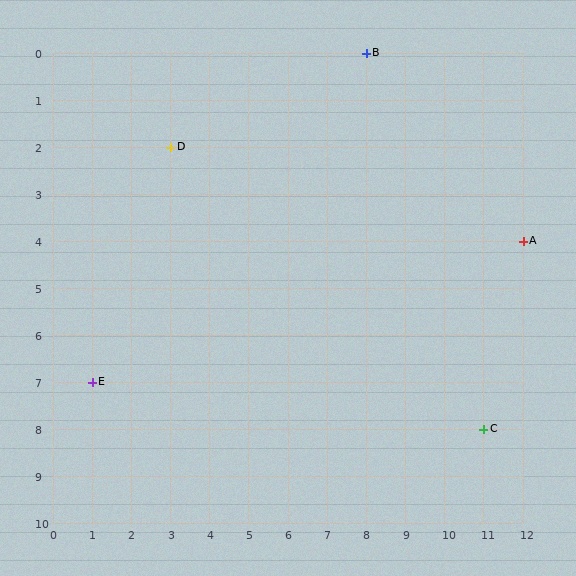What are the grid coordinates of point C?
Point C is at grid coordinates (11, 8).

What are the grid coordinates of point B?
Point B is at grid coordinates (8, 0).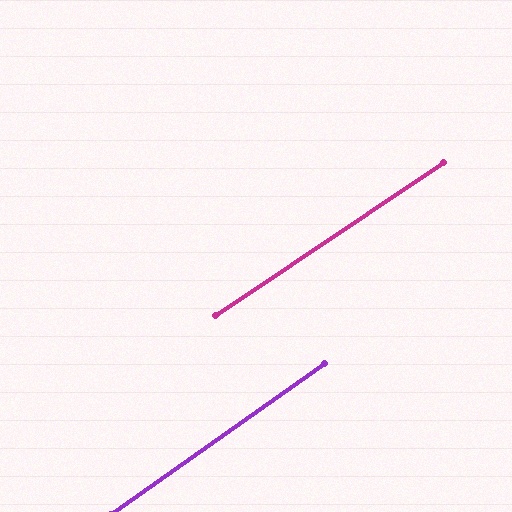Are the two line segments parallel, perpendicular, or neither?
Parallel — their directions differ by only 1.3°.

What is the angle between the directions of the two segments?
Approximately 1 degree.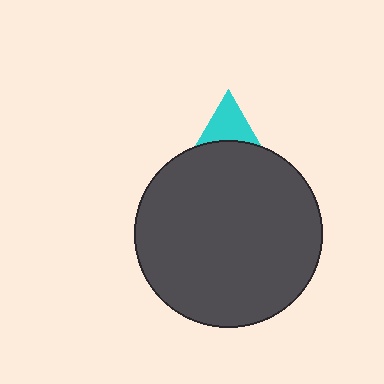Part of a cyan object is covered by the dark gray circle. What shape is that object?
It is a triangle.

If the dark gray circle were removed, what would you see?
You would see the complete cyan triangle.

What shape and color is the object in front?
The object in front is a dark gray circle.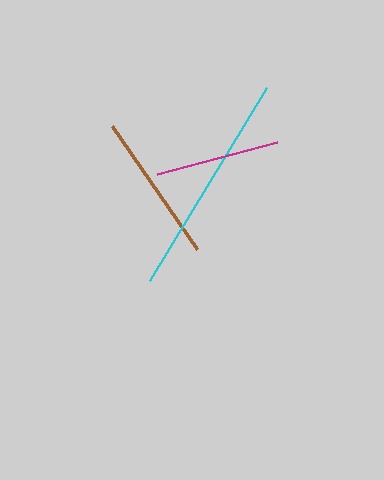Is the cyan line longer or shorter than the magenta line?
The cyan line is longer than the magenta line.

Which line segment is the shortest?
The magenta line is the shortest at approximately 124 pixels.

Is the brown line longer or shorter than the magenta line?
The brown line is longer than the magenta line.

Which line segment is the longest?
The cyan line is the longest at approximately 226 pixels.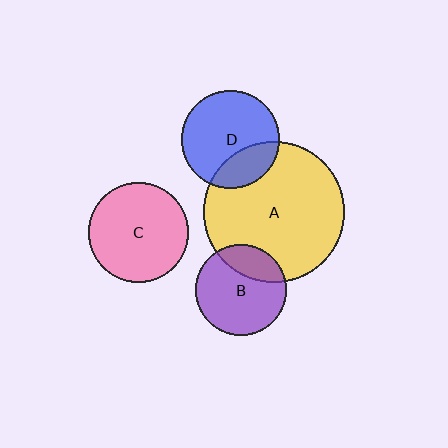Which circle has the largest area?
Circle A (yellow).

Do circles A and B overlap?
Yes.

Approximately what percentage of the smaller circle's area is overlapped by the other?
Approximately 25%.